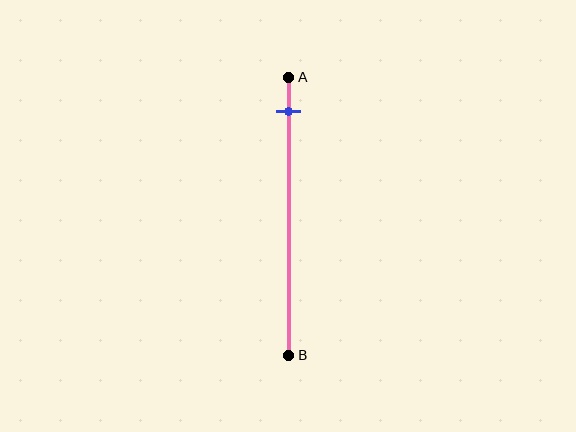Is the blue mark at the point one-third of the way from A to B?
No, the mark is at about 10% from A, not at the 33% one-third point.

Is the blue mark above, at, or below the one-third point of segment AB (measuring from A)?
The blue mark is above the one-third point of segment AB.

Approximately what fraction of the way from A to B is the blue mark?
The blue mark is approximately 10% of the way from A to B.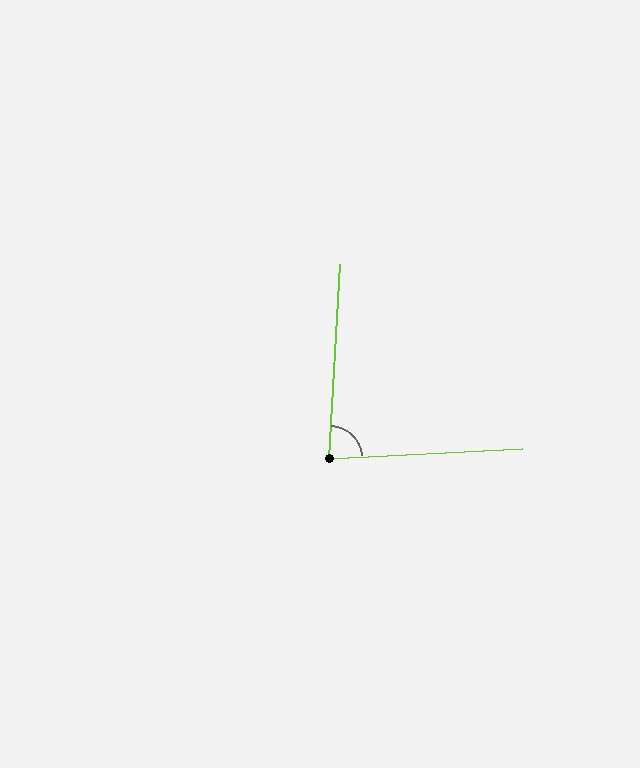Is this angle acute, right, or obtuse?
It is acute.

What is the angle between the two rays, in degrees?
Approximately 84 degrees.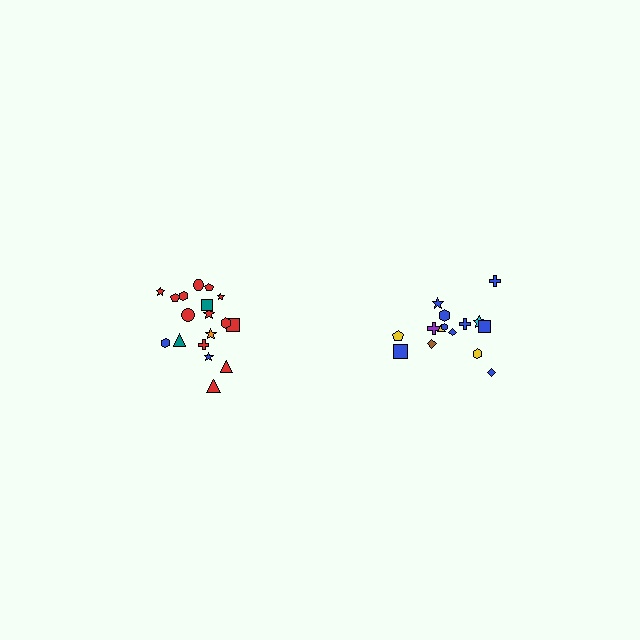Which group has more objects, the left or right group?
The left group.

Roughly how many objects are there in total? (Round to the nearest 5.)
Roughly 35 objects in total.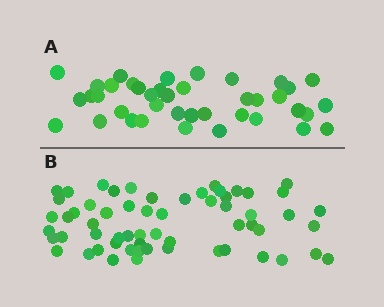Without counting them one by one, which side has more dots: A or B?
Region B (the bottom region) has more dots.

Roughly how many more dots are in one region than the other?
Region B has approximately 20 more dots than region A.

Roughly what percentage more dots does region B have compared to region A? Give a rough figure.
About 50% more.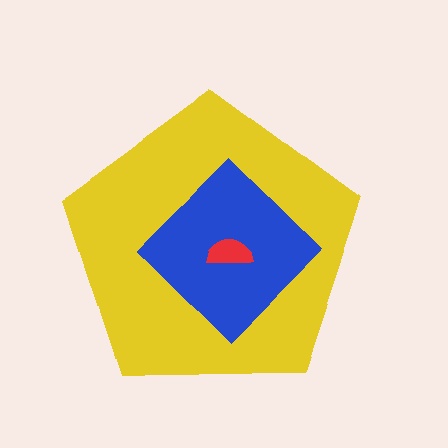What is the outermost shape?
The yellow pentagon.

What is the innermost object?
The red semicircle.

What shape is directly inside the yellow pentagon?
The blue diamond.